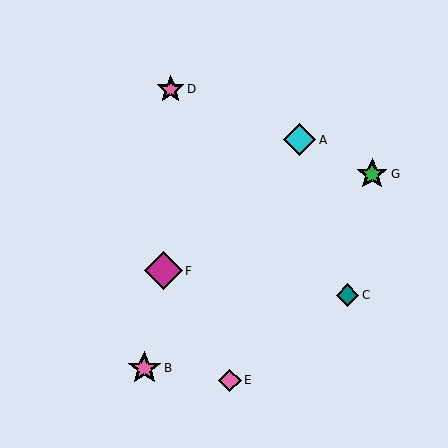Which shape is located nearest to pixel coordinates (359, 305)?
The teal diamond (labeled C) at (348, 295) is nearest to that location.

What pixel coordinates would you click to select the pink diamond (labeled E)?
Click at (230, 380) to select the pink diamond E.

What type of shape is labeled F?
Shape F is a magenta diamond.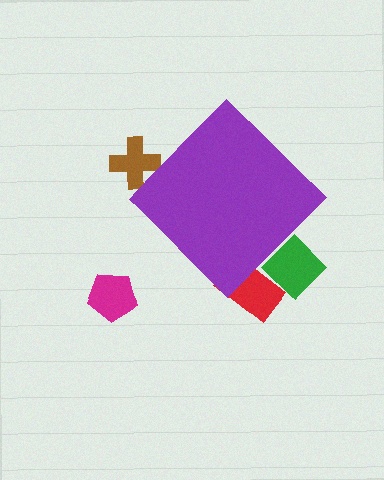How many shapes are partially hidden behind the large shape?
3 shapes are partially hidden.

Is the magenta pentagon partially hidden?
No, the magenta pentagon is fully visible.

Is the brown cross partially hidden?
Yes, the brown cross is partially hidden behind the purple diamond.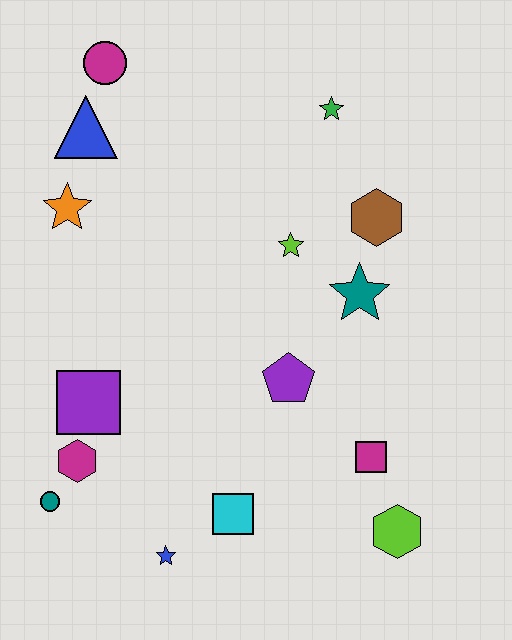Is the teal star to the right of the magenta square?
No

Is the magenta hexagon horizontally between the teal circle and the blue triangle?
Yes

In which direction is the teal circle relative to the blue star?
The teal circle is to the left of the blue star.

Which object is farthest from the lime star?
The teal circle is farthest from the lime star.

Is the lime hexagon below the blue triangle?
Yes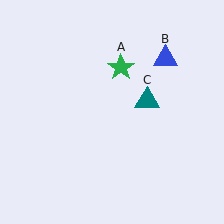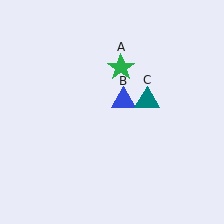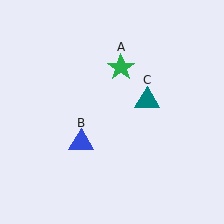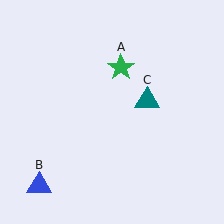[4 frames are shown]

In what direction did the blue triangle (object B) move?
The blue triangle (object B) moved down and to the left.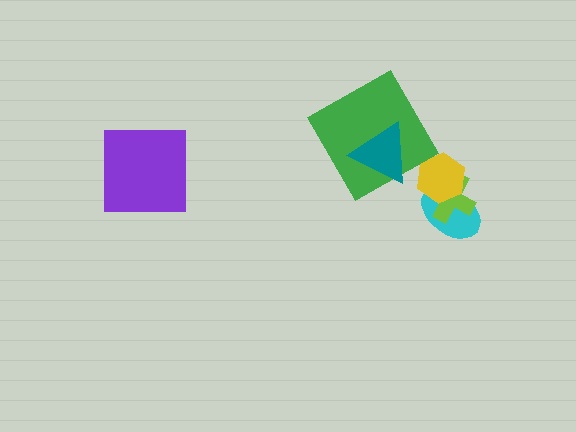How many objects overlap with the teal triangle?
1 object overlaps with the teal triangle.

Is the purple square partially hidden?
No, no other shape covers it.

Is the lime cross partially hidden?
Yes, it is partially covered by another shape.